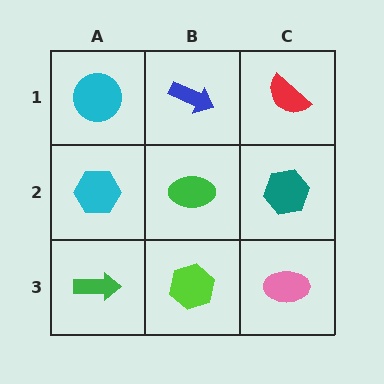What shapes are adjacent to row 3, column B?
A green ellipse (row 2, column B), a green arrow (row 3, column A), a pink ellipse (row 3, column C).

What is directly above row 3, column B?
A green ellipse.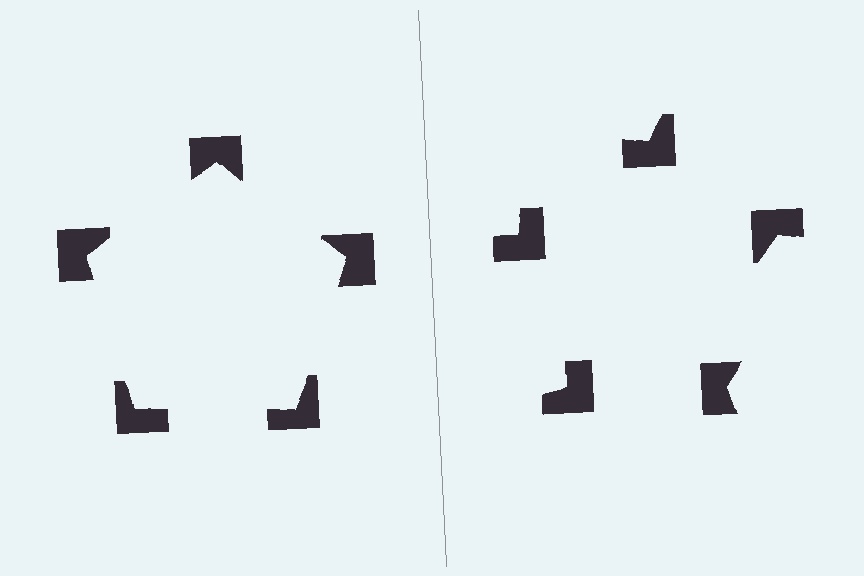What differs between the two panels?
The notched squares are positioned identically on both sides; only the wedge orientations differ. On the left they align to a pentagon; on the right they are misaligned.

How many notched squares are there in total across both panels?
10 — 5 on each side.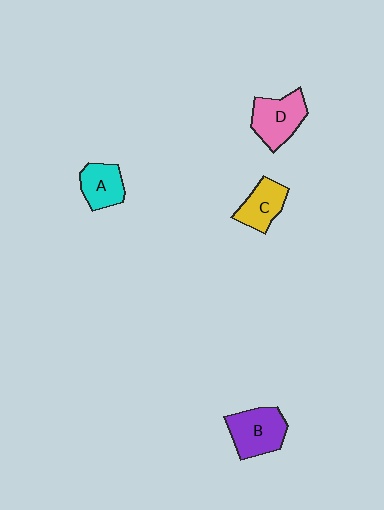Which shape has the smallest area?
Shape A (cyan).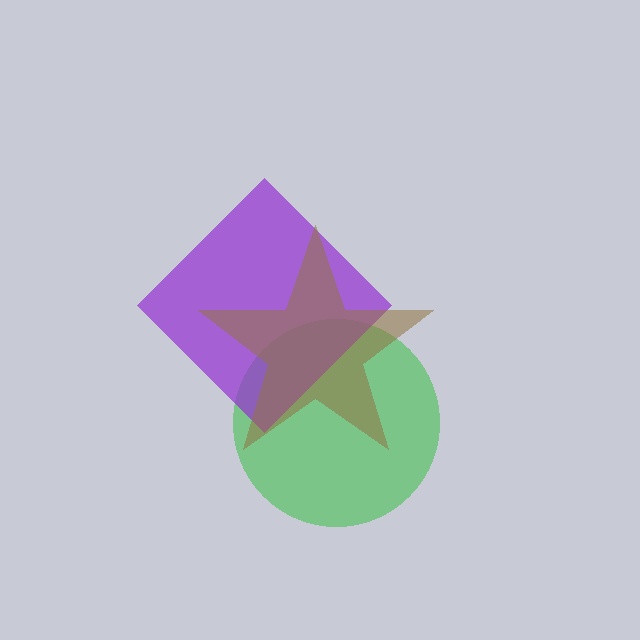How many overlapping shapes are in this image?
There are 3 overlapping shapes in the image.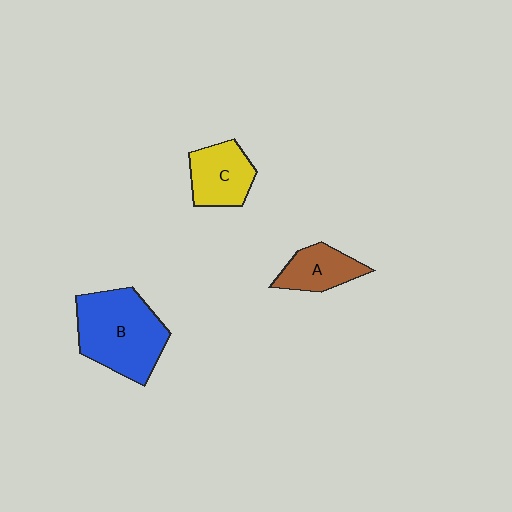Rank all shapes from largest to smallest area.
From largest to smallest: B (blue), C (yellow), A (brown).